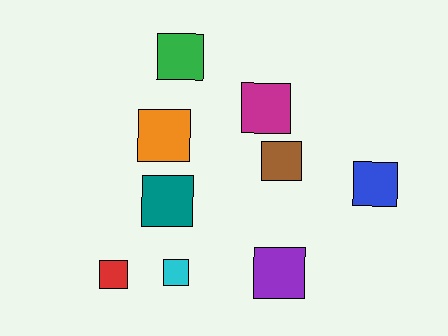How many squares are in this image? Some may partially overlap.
There are 9 squares.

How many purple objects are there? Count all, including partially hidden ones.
There is 1 purple object.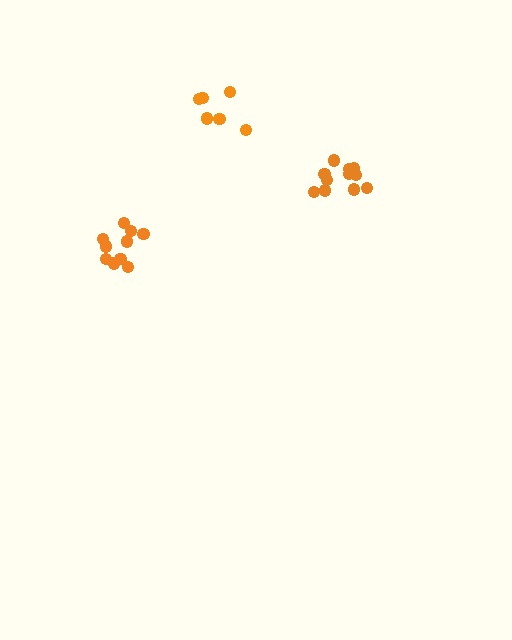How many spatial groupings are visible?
There are 3 spatial groupings.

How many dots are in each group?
Group 1: 10 dots, Group 2: 6 dots, Group 3: 11 dots (27 total).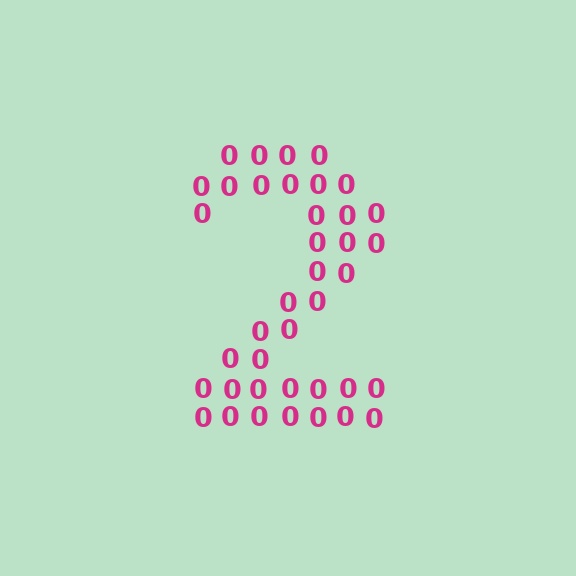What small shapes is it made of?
It is made of small digit 0's.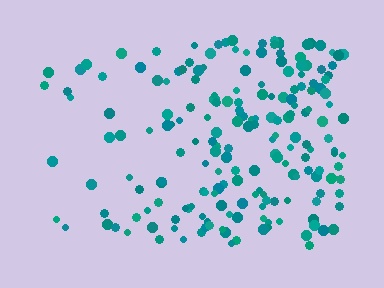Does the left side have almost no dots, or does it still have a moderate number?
Still a moderate number, just noticeably fewer than the right.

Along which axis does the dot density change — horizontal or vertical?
Horizontal.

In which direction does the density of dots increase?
From left to right, with the right side densest.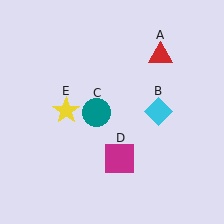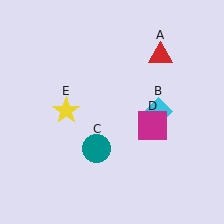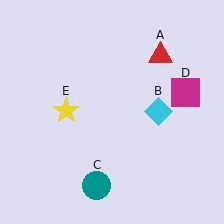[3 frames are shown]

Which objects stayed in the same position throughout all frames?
Red triangle (object A) and cyan diamond (object B) and yellow star (object E) remained stationary.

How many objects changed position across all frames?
2 objects changed position: teal circle (object C), magenta square (object D).